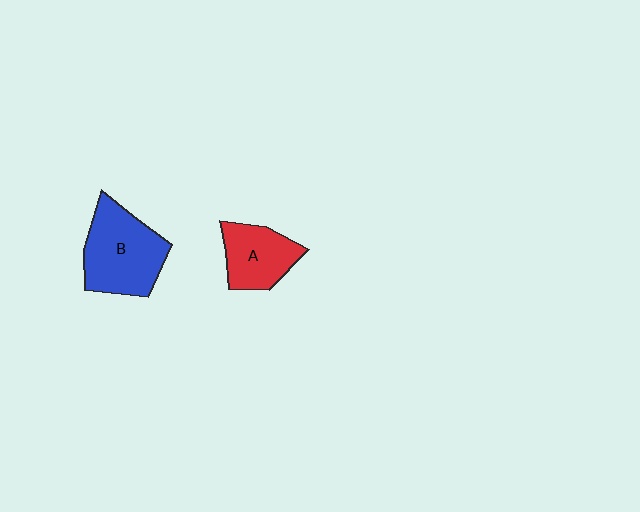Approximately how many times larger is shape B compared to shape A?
Approximately 1.5 times.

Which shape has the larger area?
Shape B (blue).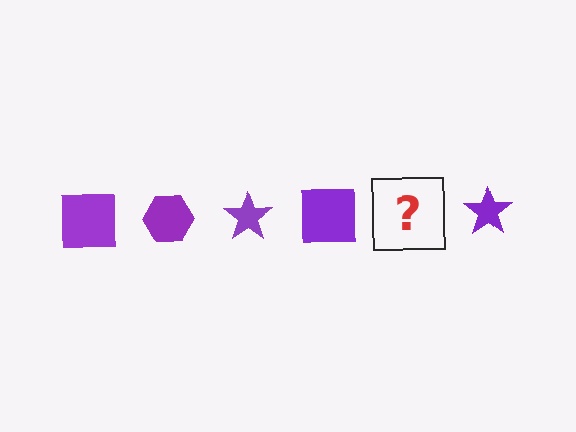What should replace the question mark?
The question mark should be replaced with a purple hexagon.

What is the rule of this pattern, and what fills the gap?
The rule is that the pattern cycles through square, hexagon, star shapes in purple. The gap should be filled with a purple hexagon.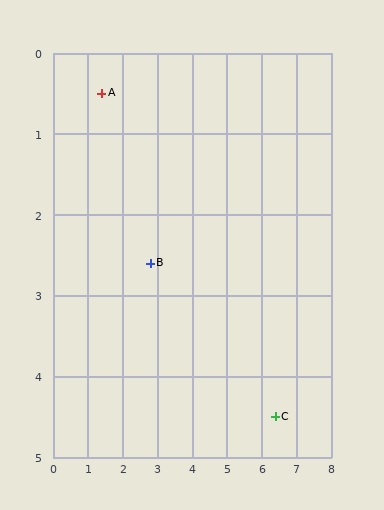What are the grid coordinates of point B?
Point B is at approximately (2.8, 2.6).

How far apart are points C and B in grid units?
Points C and B are about 4.1 grid units apart.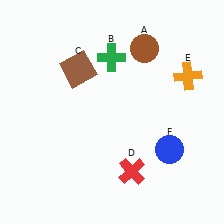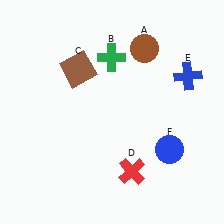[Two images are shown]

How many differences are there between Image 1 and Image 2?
There is 1 difference between the two images.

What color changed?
The cross (E) changed from orange in Image 1 to blue in Image 2.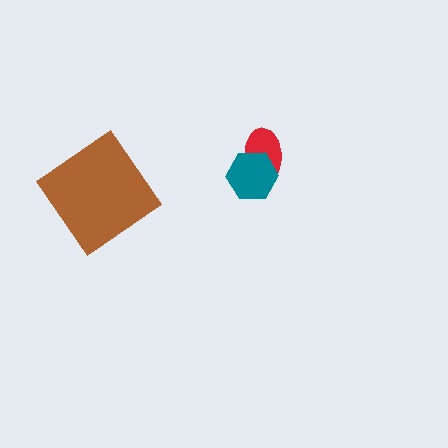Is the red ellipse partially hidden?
Yes, it is partially covered by another shape.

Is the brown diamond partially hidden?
No, no other shape covers it.